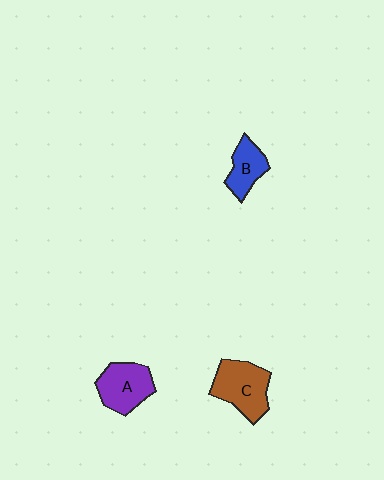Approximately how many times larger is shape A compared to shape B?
Approximately 1.4 times.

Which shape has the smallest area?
Shape B (blue).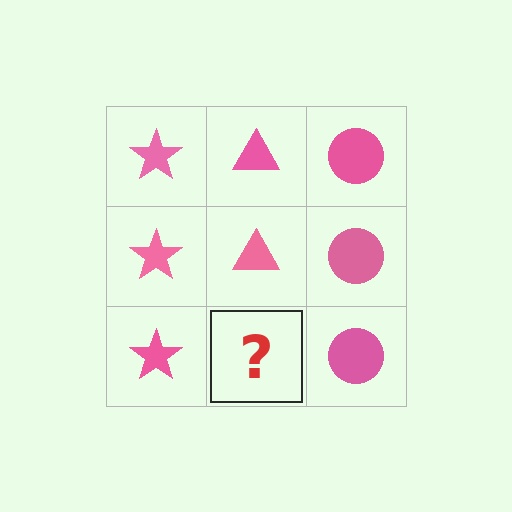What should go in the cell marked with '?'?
The missing cell should contain a pink triangle.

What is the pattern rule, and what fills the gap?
The rule is that each column has a consistent shape. The gap should be filled with a pink triangle.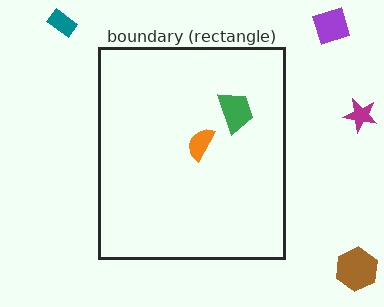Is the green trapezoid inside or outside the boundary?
Inside.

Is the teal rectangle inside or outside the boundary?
Outside.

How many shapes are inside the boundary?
2 inside, 4 outside.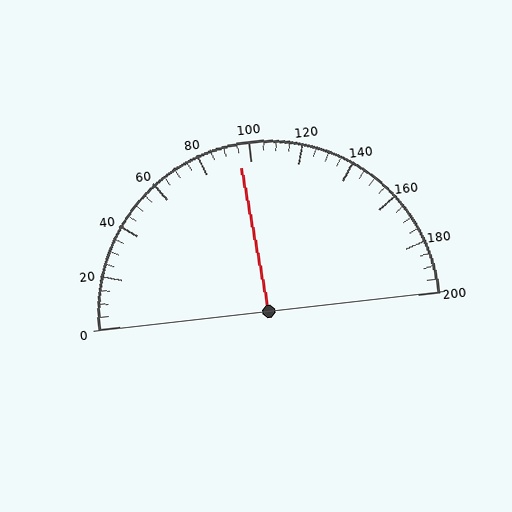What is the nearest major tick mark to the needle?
The nearest major tick mark is 100.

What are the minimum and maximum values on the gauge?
The gauge ranges from 0 to 200.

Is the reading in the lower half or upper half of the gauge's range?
The reading is in the lower half of the range (0 to 200).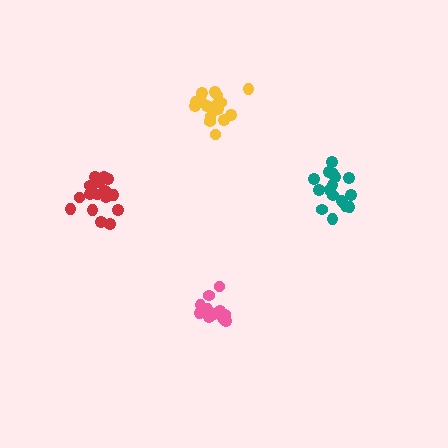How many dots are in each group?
Group 1: 17 dots, Group 2: 19 dots, Group 3: 13 dots, Group 4: 17 dots (66 total).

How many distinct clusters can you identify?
There are 4 distinct clusters.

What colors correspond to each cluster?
The clusters are colored: teal, yellow, pink, red.